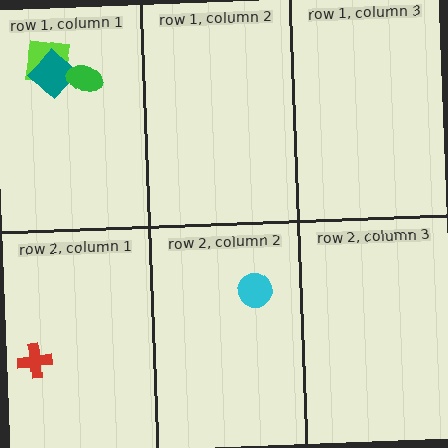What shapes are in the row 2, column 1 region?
The red cross.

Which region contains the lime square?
The row 1, column 1 region.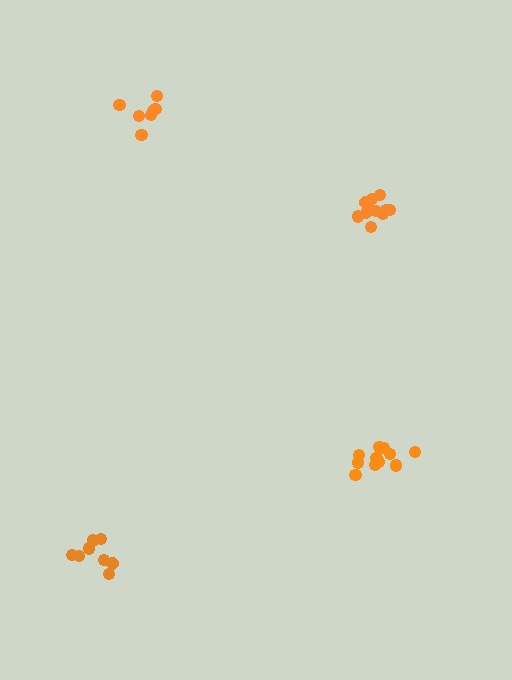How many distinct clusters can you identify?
There are 4 distinct clusters.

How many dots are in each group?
Group 1: 8 dots, Group 2: 7 dots, Group 3: 11 dots, Group 4: 11 dots (37 total).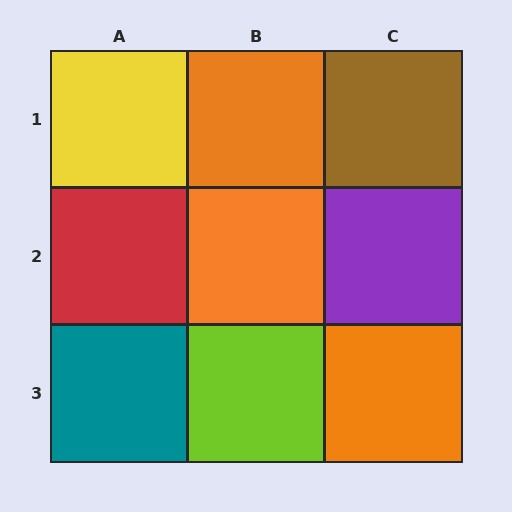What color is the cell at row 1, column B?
Orange.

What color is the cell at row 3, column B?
Lime.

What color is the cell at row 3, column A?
Teal.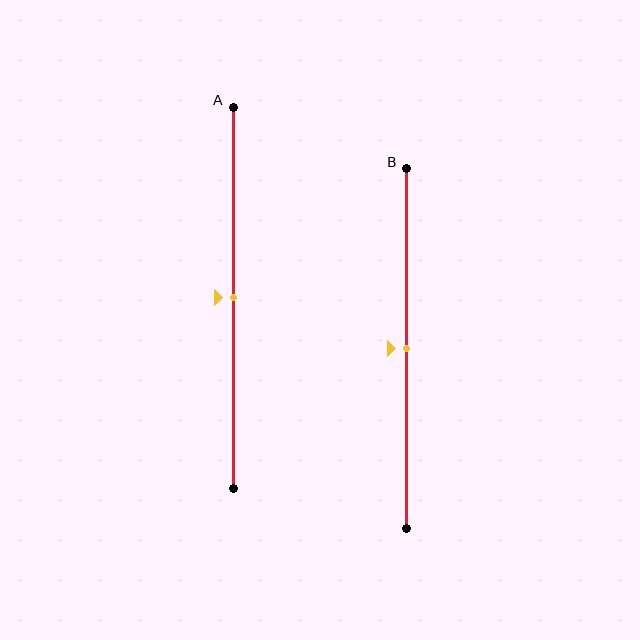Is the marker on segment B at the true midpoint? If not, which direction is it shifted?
Yes, the marker on segment B is at the true midpoint.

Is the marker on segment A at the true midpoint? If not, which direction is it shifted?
Yes, the marker on segment A is at the true midpoint.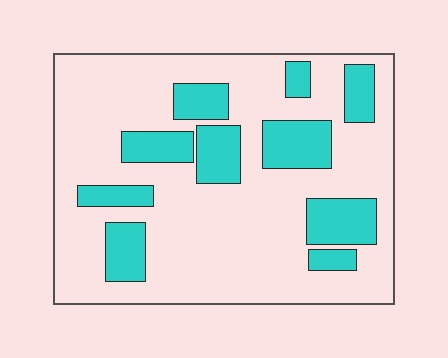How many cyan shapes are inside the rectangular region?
10.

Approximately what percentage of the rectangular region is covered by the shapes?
Approximately 25%.